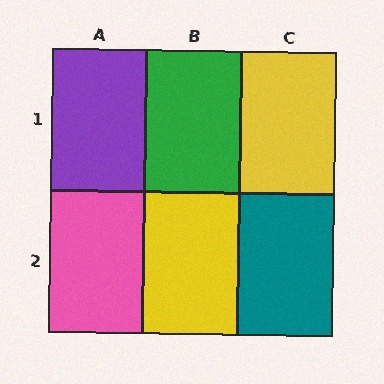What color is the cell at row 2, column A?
Pink.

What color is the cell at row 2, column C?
Teal.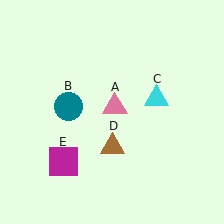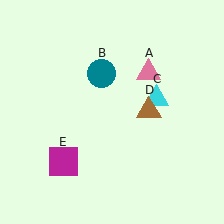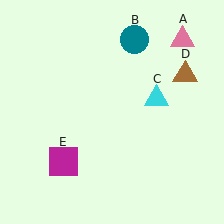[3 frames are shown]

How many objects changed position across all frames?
3 objects changed position: pink triangle (object A), teal circle (object B), brown triangle (object D).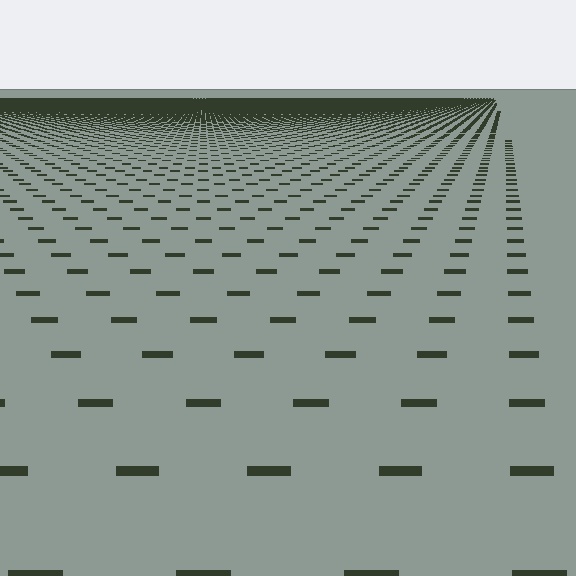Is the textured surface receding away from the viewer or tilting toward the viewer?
The surface is receding away from the viewer. Texture elements get smaller and denser toward the top.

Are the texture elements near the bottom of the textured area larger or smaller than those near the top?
Larger. Near the bottom, elements are closer to the viewer and appear at a bigger on-screen size.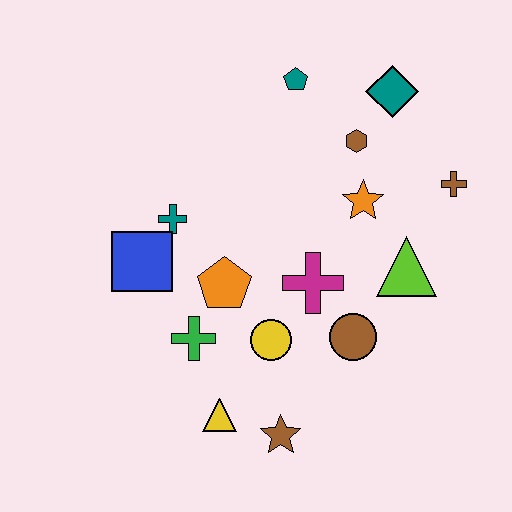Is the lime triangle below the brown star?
No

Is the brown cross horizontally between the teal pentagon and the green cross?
No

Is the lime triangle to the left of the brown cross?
Yes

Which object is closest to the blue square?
The teal cross is closest to the blue square.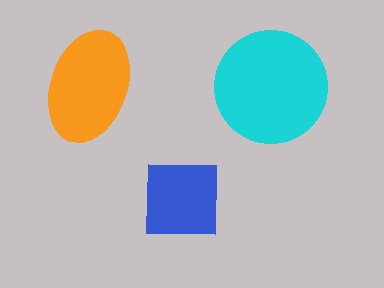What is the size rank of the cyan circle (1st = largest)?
1st.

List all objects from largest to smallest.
The cyan circle, the orange ellipse, the blue square.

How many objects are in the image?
There are 3 objects in the image.